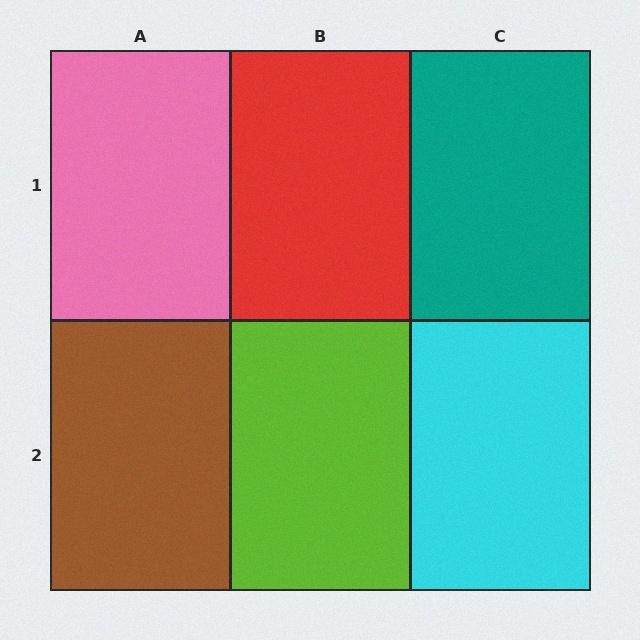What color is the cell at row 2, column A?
Brown.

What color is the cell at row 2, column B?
Lime.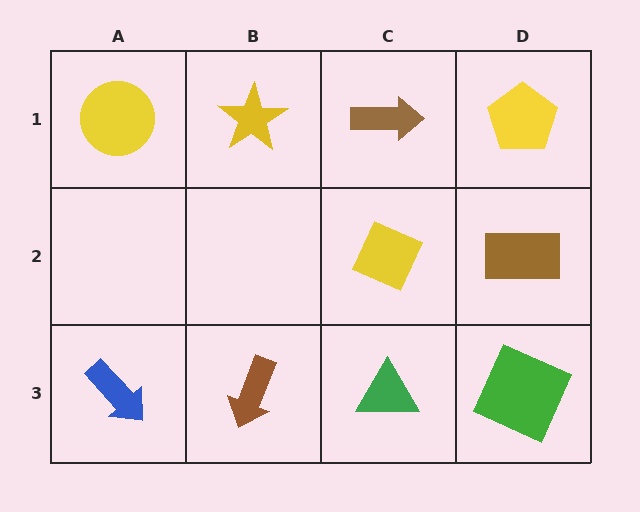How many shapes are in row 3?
4 shapes.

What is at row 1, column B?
A yellow star.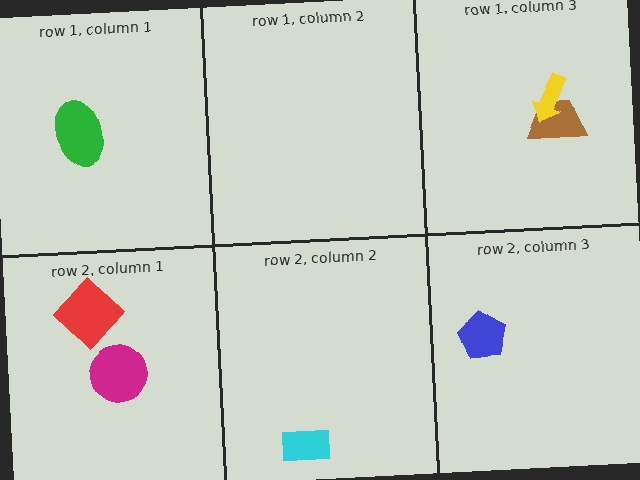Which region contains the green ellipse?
The row 1, column 1 region.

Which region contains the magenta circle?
The row 2, column 1 region.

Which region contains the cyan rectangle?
The row 2, column 2 region.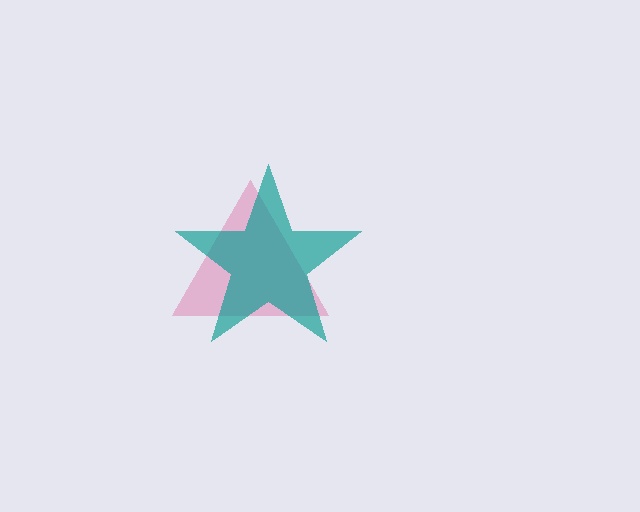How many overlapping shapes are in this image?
There are 2 overlapping shapes in the image.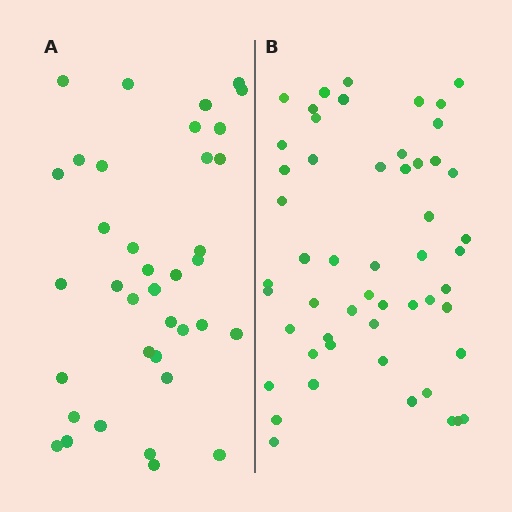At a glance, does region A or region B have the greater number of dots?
Region B (the right region) has more dots.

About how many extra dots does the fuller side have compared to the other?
Region B has approximately 15 more dots than region A.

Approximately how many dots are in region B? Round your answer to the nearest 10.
About 50 dots. (The exact count is 53, which rounds to 50.)